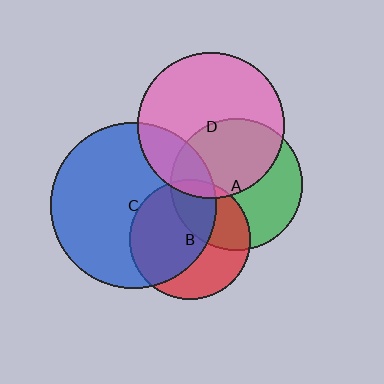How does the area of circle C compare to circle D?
Approximately 1.3 times.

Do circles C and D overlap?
Yes.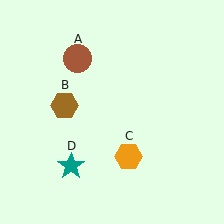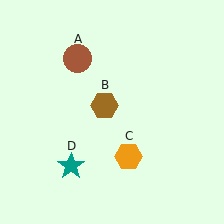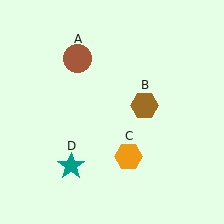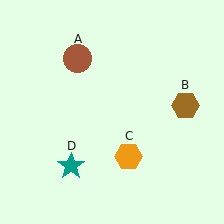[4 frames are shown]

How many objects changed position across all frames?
1 object changed position: brown hexagon (object B).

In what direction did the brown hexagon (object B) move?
The brown hexagon (object B) moved right.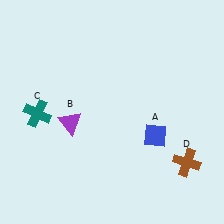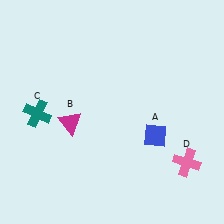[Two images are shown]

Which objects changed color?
B changed from purple to magenta. D changed from brown to pink.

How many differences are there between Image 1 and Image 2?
There are 2 differences between the two images.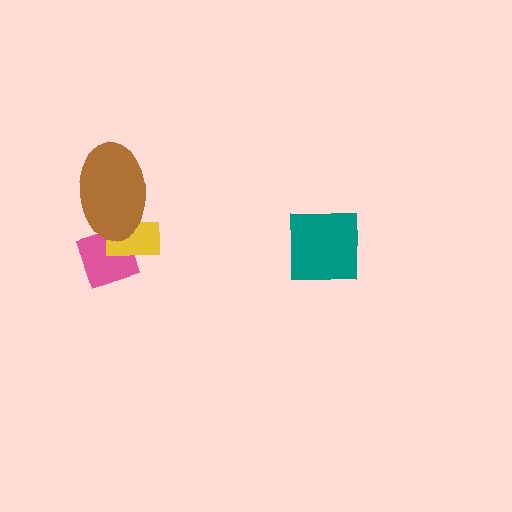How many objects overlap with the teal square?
0 objects overlap with the teal square.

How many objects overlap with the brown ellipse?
2 objects overlap with the brown ellipse.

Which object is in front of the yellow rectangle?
The brown ellipse is in front of the yellow rectangle.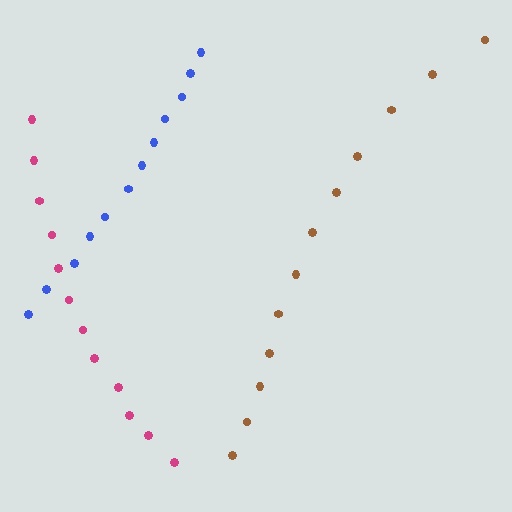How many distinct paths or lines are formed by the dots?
There are 3 distinct paths.